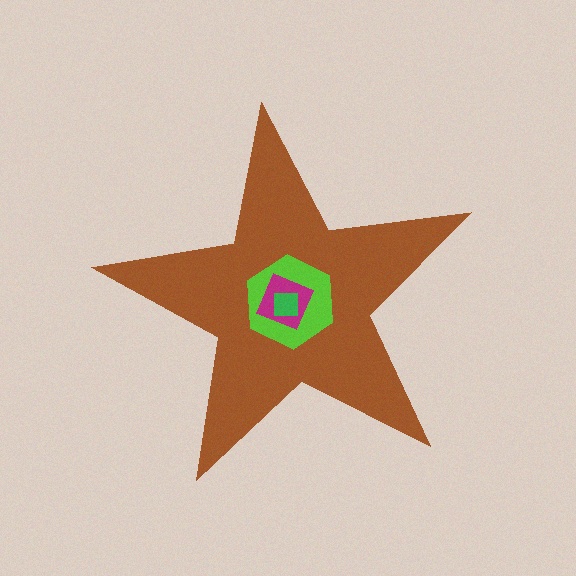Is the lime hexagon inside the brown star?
Yes.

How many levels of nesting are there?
4.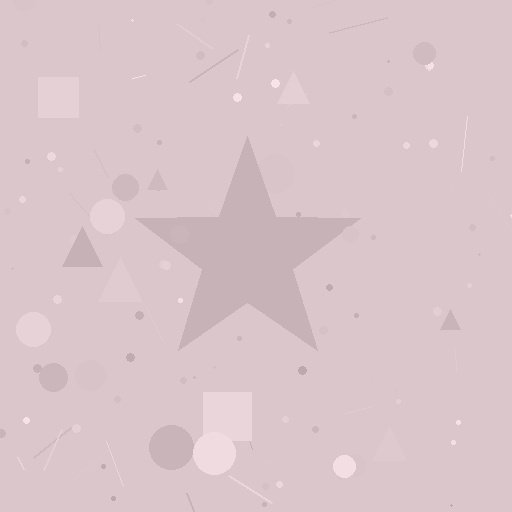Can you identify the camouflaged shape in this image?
The camouflaged shape is a star.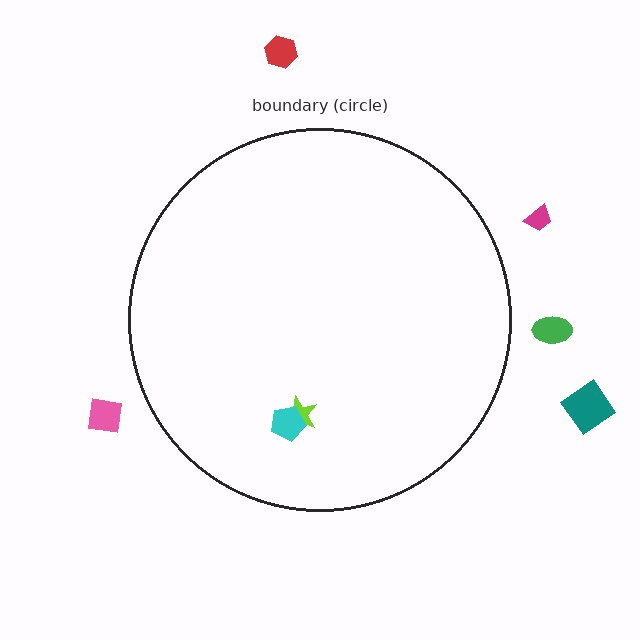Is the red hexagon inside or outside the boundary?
Outside.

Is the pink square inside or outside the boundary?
Outside.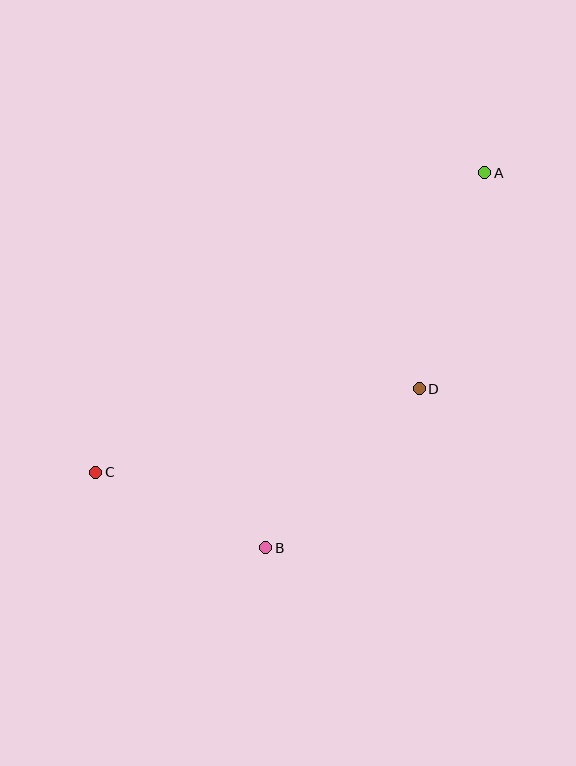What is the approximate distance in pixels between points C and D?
The distance between C and D is approximately 334 pixels.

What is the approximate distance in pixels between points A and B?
The distance between A and B is approximately 434 pixels.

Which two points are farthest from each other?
Points A and C are farthest from each other.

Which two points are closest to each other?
Points B and C are closest to each other.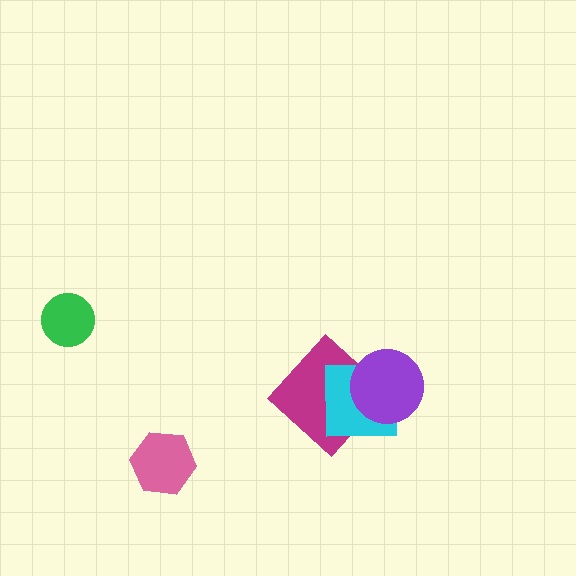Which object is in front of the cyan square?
The purple circle is in front of the cyan square.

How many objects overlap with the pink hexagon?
0 objects overlap with the pink hexagon.